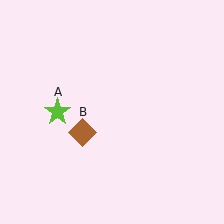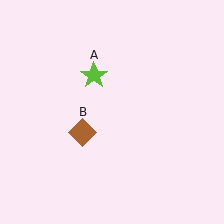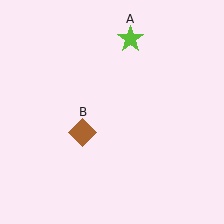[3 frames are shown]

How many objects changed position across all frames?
1 object changed position: lime star (object A).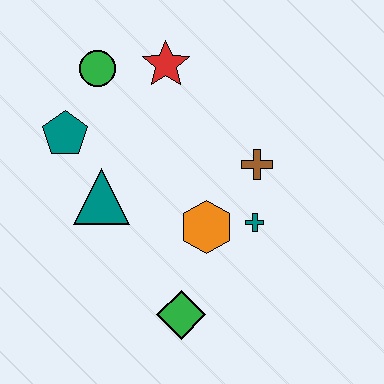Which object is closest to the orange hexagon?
The teal cross is closest to the orange hexagon.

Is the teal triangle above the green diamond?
Yes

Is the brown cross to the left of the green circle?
No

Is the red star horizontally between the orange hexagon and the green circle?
Yes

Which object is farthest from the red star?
The green diamond is farthest from the red star.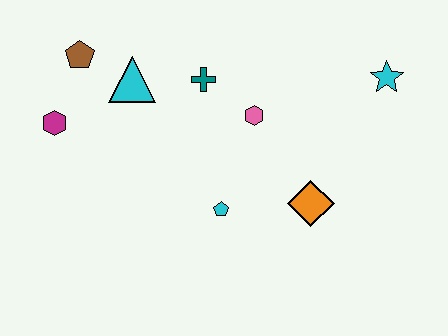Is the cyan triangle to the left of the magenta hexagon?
No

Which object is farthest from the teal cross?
The cyan star is farthest from the teal cross.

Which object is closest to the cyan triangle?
The brown pentagon is closest to the cyan triangle.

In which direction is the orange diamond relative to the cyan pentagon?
The orange diamond is to the right of the cyan pentagon.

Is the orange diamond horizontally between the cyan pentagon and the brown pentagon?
No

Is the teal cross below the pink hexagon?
No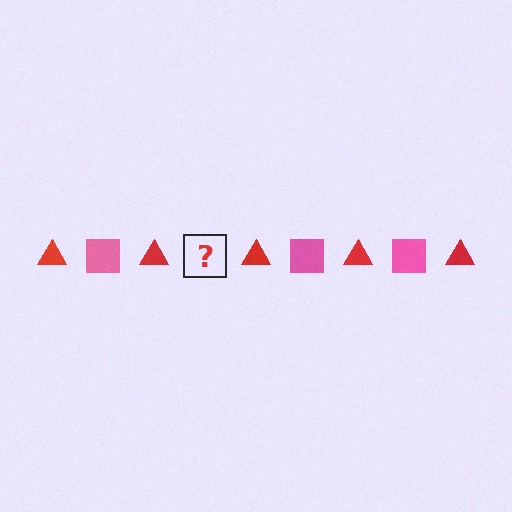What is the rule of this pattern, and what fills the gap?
The rule is that the pattern alternates between red triangle and pink square. The gap should be filled with a pink square.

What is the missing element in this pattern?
The missing element is a pink square.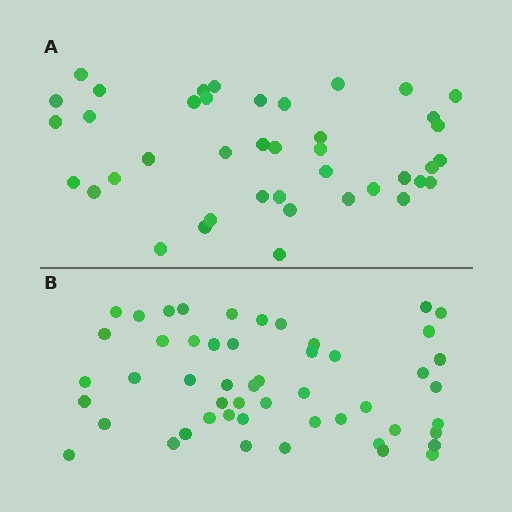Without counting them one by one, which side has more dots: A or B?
Region B (the bottom region) has more dots.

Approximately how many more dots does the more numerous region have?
Region B has roughly 10 or so more dots than region A.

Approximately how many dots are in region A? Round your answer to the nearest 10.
About 40 dots. (The exact count is 41, which rounds to 40.)